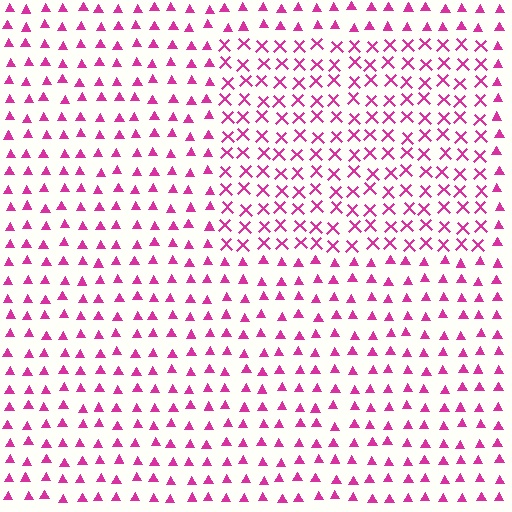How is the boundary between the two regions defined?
The boundary is defined by a change in element shape: X marks inside vs. triangles outside. All elements share the same color and spacing.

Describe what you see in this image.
The image is filled with small magenta elements arranged in a uniform grid. A rectangle-shaped region contains X marks, while the surrounding area contains triangles. The boundary is defined purely by the change in element shape.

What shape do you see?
I see a rectangle.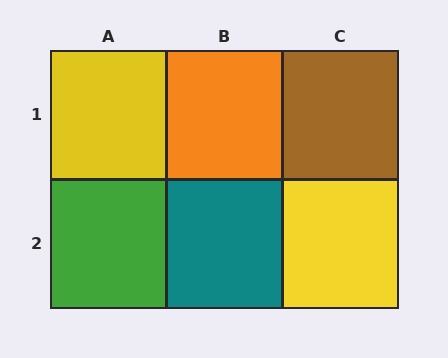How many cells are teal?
1 cell is teal.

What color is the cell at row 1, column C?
Brown.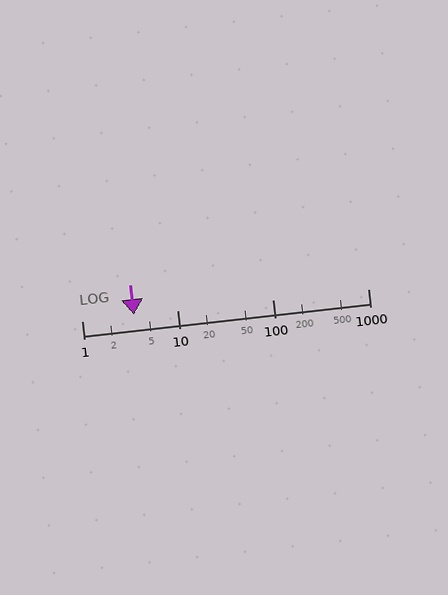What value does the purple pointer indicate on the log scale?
The pointer indicates approximately 3.5.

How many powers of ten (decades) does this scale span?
The scale spans 3 decades, from 1 to 1000.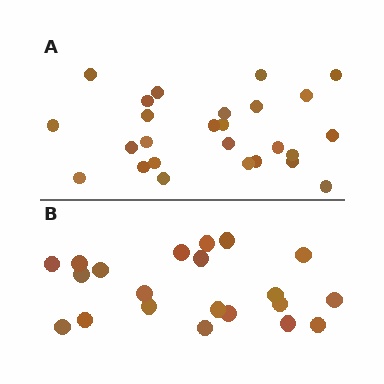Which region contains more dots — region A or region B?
Region A (the top region) has more dots.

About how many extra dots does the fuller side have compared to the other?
Region A has about 5 more dots than region B.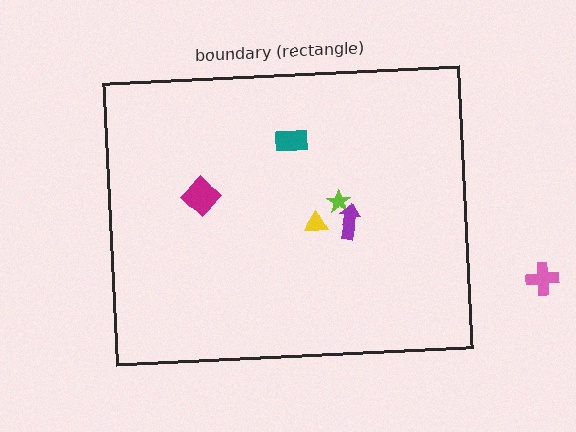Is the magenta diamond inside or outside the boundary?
Inside.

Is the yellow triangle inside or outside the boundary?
Inside.